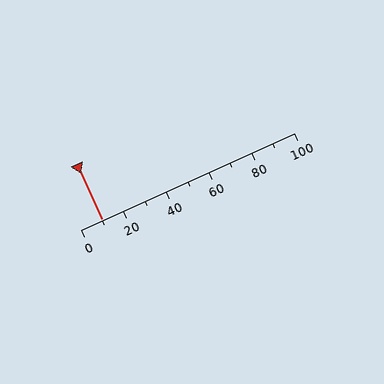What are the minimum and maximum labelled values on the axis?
The axis runs from 0 to 100.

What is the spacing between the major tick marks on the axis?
The major ticks are spaced 20 apart.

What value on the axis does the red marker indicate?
The marker indicates approximately 10.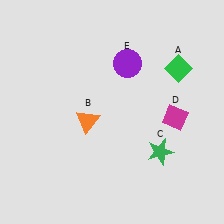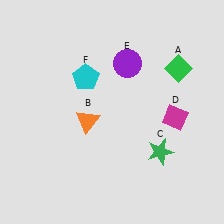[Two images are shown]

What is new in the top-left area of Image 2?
A cyan pentagon (F) was added in the top-left area of Image 2.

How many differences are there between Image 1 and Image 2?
There is 1 difference between the two images.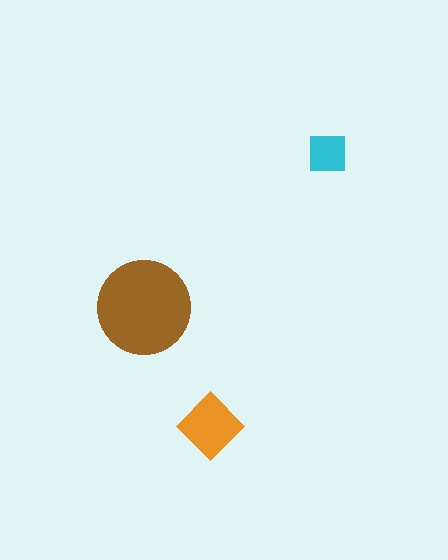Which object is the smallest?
The cyan square.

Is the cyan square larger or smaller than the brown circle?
Smaller.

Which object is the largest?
The brown circle.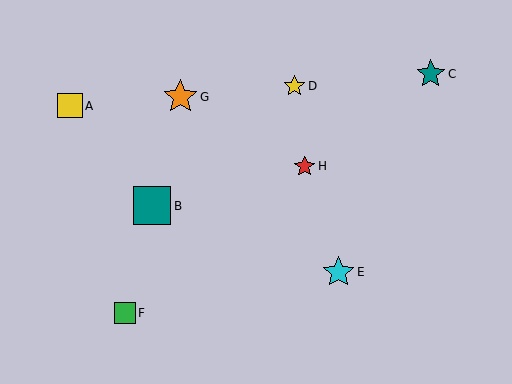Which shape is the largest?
The teal square (labeled B) is the largest.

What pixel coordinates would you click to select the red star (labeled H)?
Click at (305, 166) to select the red star H.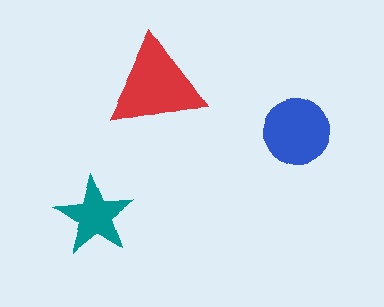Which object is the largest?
The red triangle.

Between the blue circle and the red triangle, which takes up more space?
The red triangle.